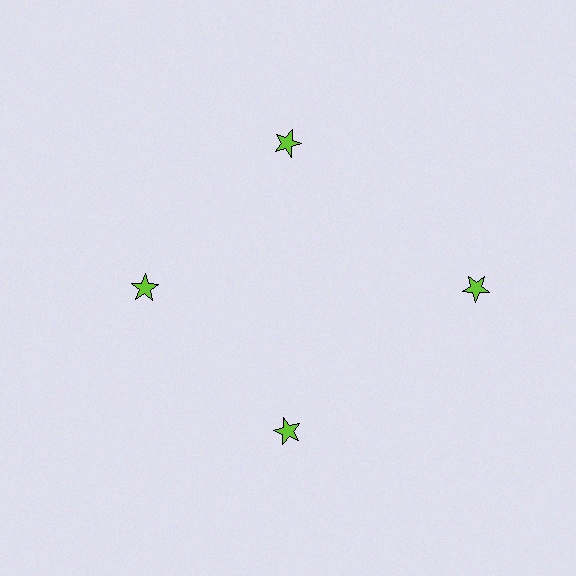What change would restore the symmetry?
The symmetry would be restored by moving it inward, back onto the ring so that all 4 stars sit at equal angles and equal distance from the center.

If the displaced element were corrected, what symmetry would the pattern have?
It would have 4-fold rotational symmetry — the pattern would map onto itself every 90 degrees.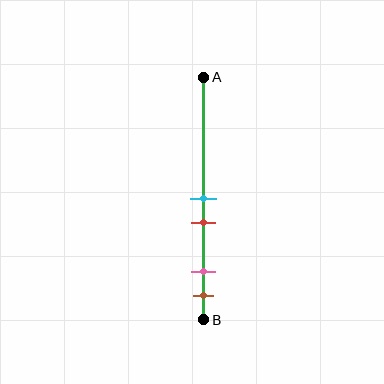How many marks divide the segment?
There are 4 marks dividing the segment.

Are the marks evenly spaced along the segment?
No, the marks are not evenly spaced.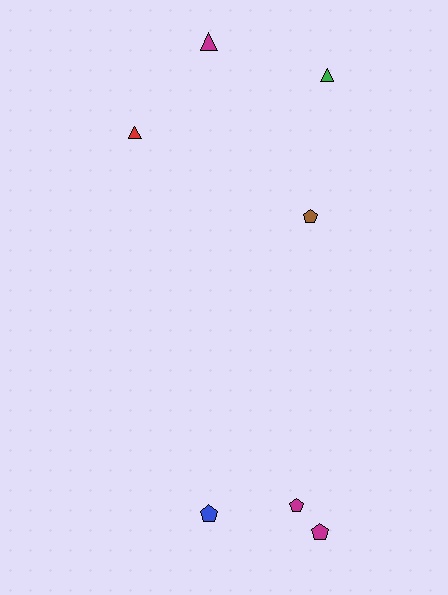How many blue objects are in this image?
There is 1 blue object.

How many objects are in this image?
There are 7 objects.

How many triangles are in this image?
There are 3 triangles.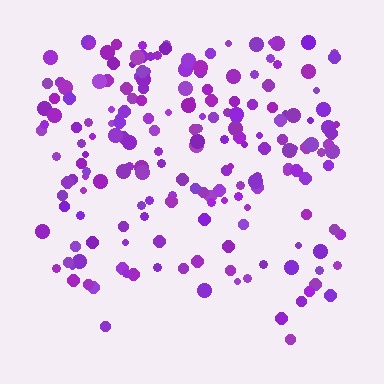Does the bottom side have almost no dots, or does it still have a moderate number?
Still a moderate number, just noticeably fewer than the top.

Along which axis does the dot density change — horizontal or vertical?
Vertical.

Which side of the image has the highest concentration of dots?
The top.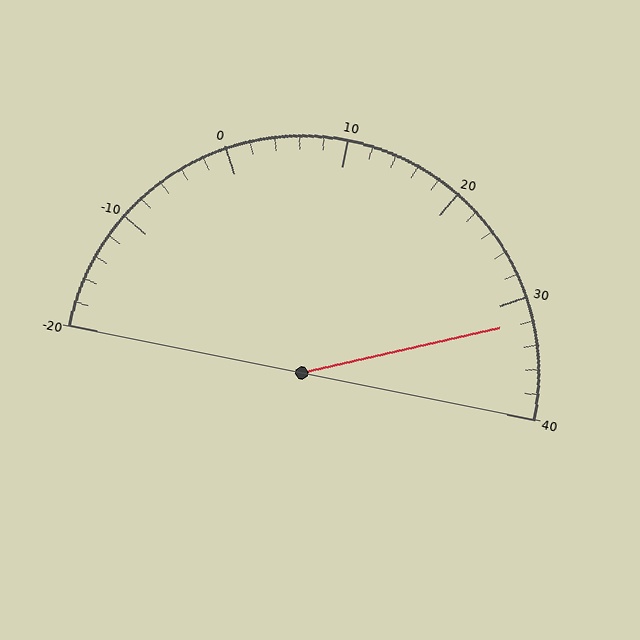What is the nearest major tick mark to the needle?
The nearest major tick mark is 30.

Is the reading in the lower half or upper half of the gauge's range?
The reading is in the upper half of the range (-20 to 40).